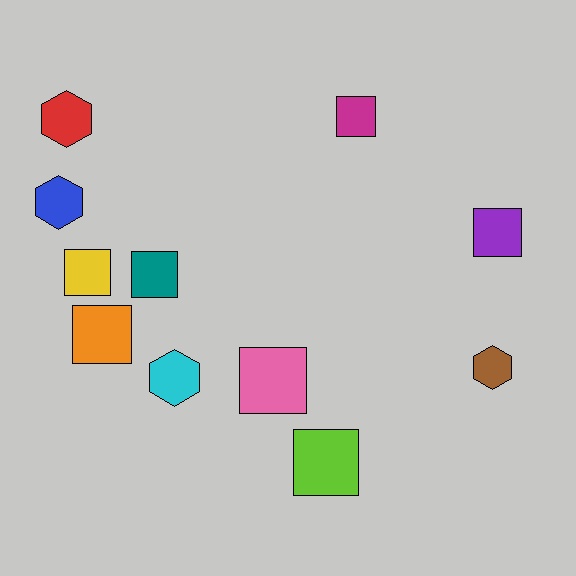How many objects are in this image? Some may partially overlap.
There are 11 objects.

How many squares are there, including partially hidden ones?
There are 7 squares.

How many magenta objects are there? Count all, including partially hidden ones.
There is 1 magenta object.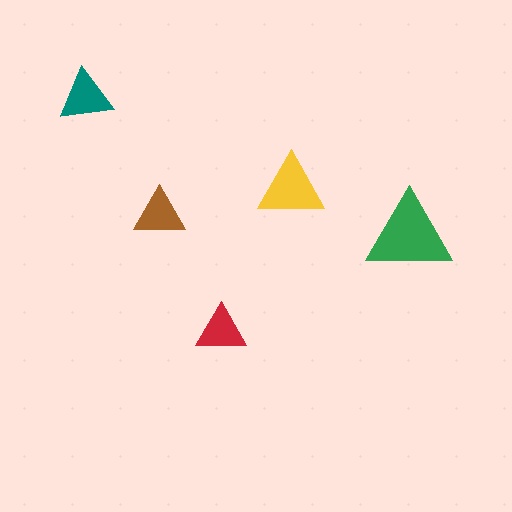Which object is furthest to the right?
The green triangle is rightmost.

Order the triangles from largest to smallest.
the green one, the yellow one, the teal one, the brown one, the red one.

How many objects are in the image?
There are 5 objects in the image.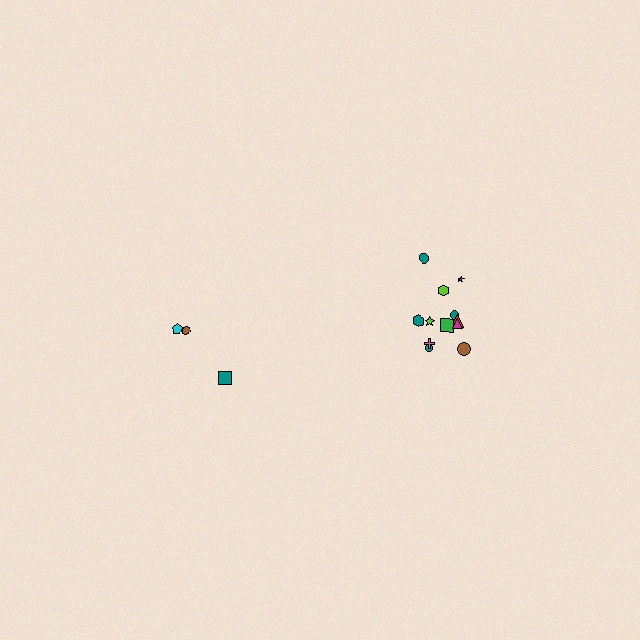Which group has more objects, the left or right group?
The right group.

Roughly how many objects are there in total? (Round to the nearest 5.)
Roughly 15 objects in total.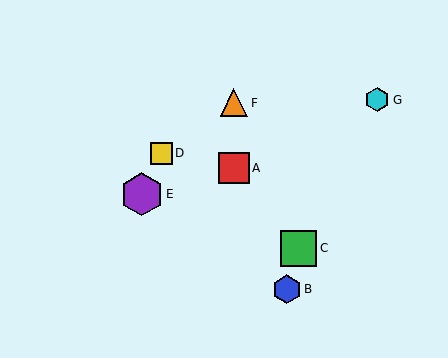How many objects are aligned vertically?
2 objects (A, F) are aligned vertically.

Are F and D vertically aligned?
No, F is at x≈234 and D is at x≈161.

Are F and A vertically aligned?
Yes, both are at x≈234.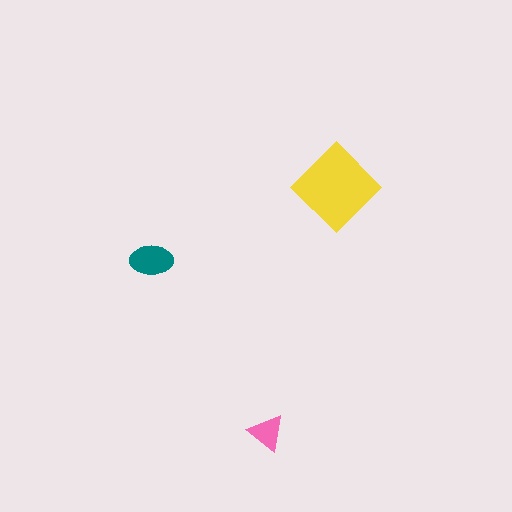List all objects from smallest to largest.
The pink triangle, the teal ellipse, the yellow diamond.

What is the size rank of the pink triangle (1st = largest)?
3rd.